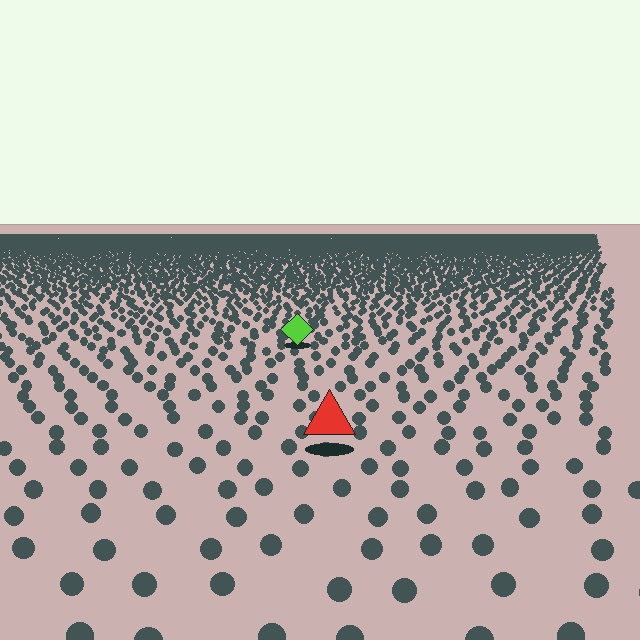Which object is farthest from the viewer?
The lime diamond is farthest from the viewer. It appears smaller and the ground texture around it is denser.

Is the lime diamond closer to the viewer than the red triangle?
No. The red triangle is closer — you can tell from the texture gradient: the ground texture is coarser near it.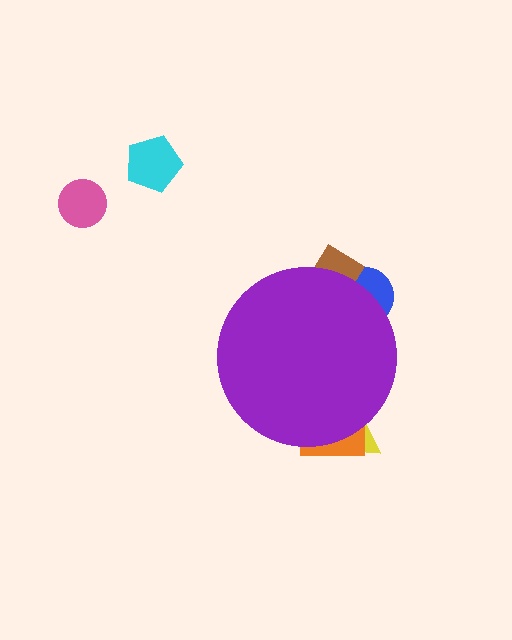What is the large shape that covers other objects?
A purple circle.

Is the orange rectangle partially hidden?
Yes, the orange rectangle is partially hidden behind the purple circle.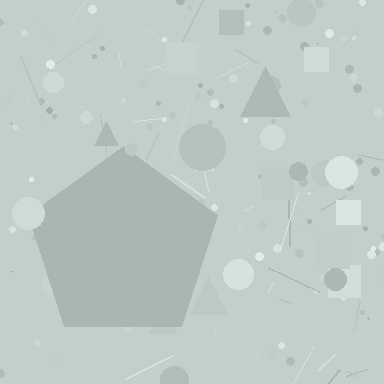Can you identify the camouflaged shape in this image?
The camouflaged shape is a pentagon.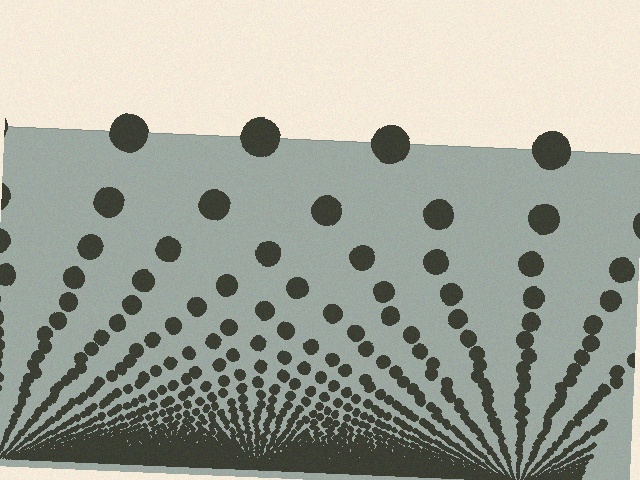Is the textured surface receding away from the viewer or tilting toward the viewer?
The surface appears to tilt toward the viewer. Texture elements get larger and sparser toward the top.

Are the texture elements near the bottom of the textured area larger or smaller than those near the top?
Smaller. The gradient is inverted — elements near the bottom are smaller and denser.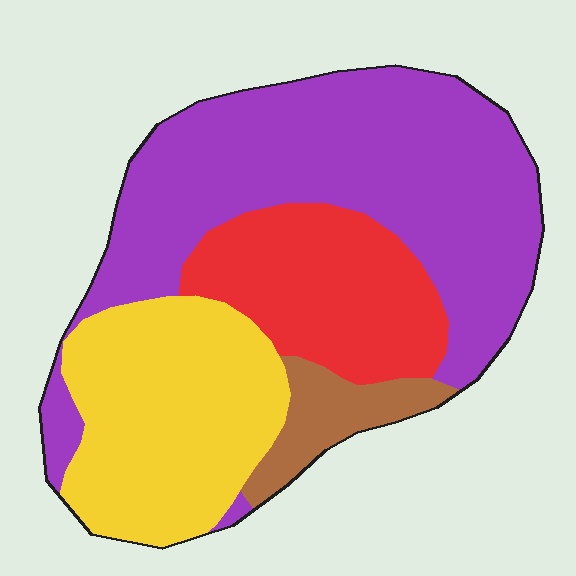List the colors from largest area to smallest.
From largest to smallest: purple, yellow, red, brown.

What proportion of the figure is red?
Red covers around 20% of the figure.